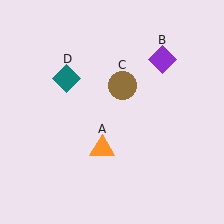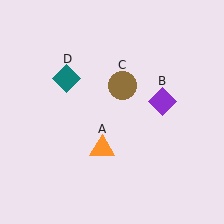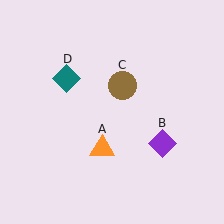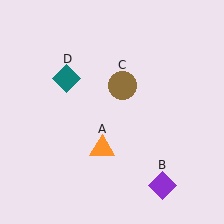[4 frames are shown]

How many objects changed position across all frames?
1 object changed position: purple diamond (object B).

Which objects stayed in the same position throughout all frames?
Orange triangle (object A) and brown circle (object C) and teal diamond (object D) remained stationary.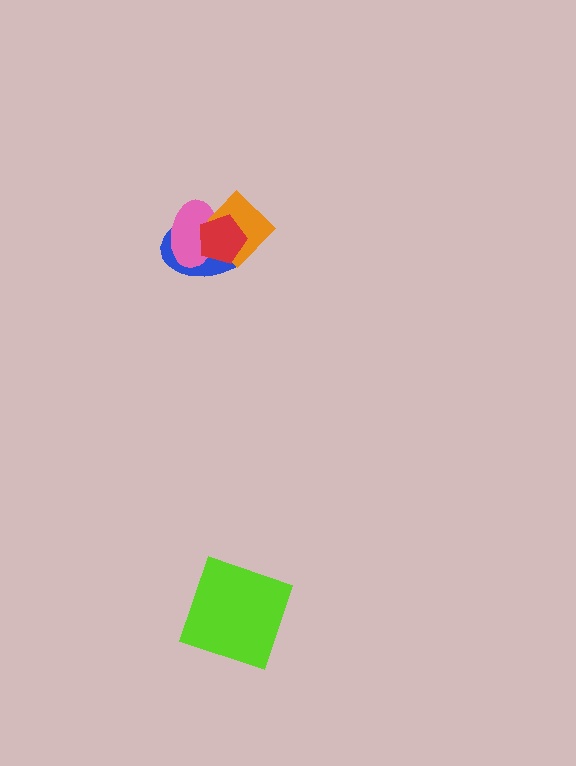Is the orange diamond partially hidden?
Yes, it is partially covered by another shape.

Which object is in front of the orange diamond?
The red pentagon is in front of the orange diamond.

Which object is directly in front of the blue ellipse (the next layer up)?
The pink ellipse is directly in front of the blue ellipse.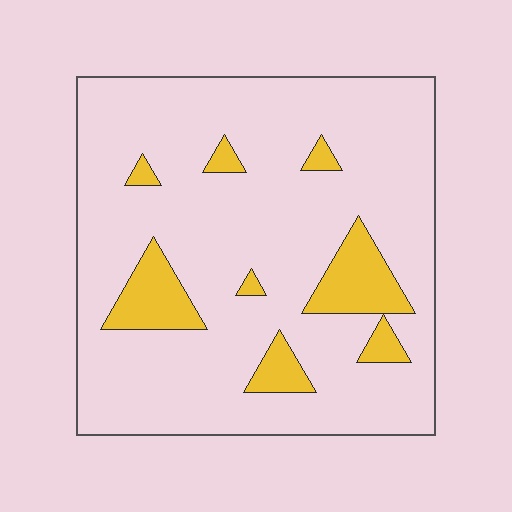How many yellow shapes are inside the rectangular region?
8.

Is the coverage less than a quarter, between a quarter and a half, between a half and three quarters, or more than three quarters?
Less than a quarter.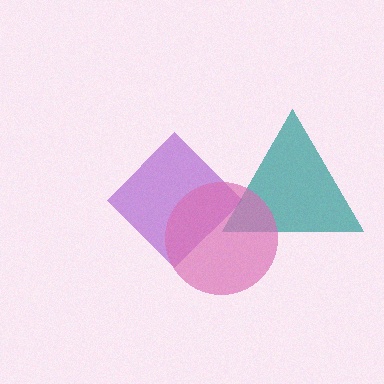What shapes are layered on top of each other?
The layered shapes are: a purple diamond, a teal triangle, a pink circle.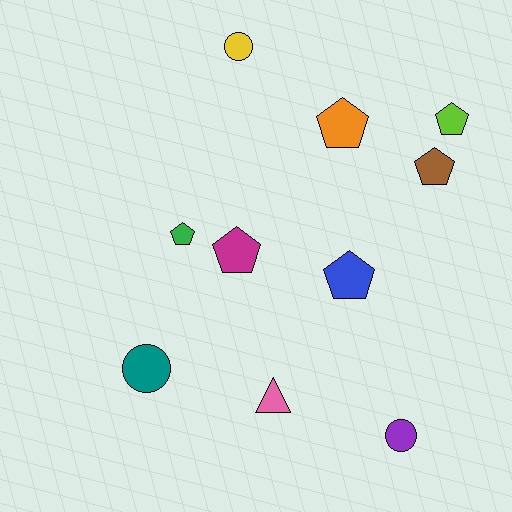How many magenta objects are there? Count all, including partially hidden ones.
There is 1 magenta object.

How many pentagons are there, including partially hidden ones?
There are 6 pentagons.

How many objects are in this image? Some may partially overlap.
There are 10 objects.